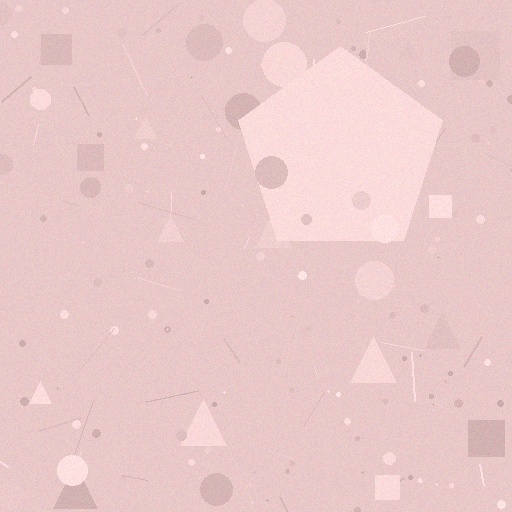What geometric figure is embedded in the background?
A pentagon is embedded in the background.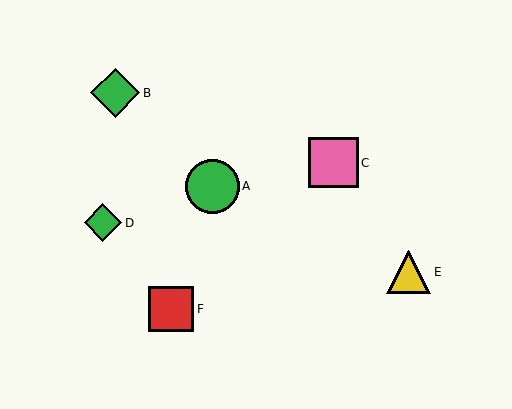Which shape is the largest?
The green circle (labeled A) is the largest.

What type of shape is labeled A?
Shape A is a green circle.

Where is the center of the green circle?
The center of the green circle is at (212, 186).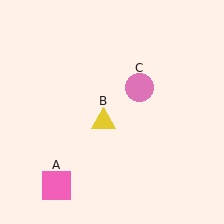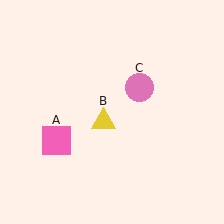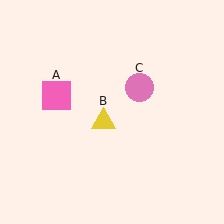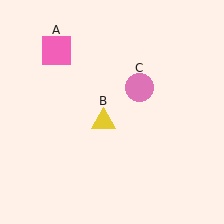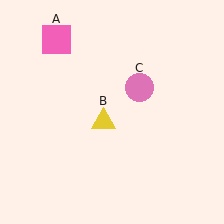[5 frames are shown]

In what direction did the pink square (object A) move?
The pink square (object A) moved up.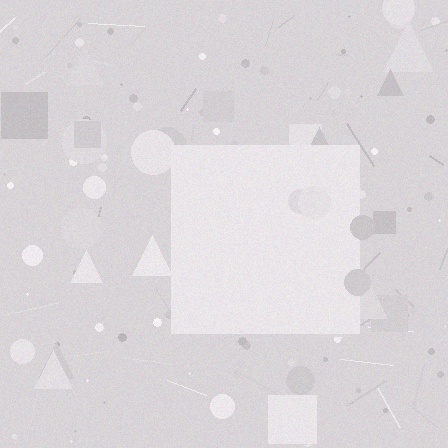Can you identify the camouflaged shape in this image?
The camouflaged shape is a square.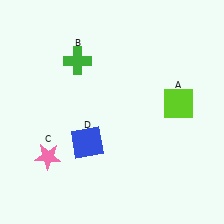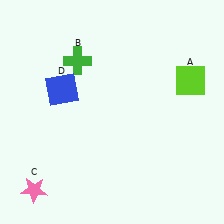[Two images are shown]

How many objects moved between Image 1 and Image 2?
3 objects moved between the two images.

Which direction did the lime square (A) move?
The lime square (A) moved up.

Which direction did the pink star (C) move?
The pink star (C) moved down.